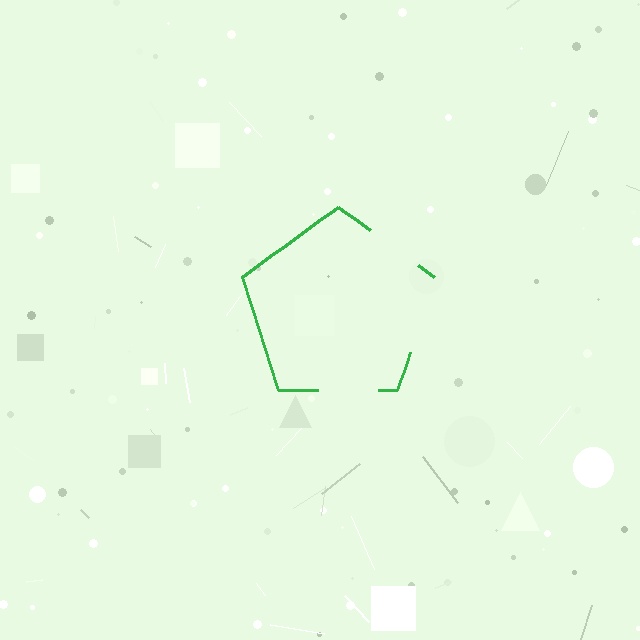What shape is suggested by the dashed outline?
The dashed outline suggests a pentagon.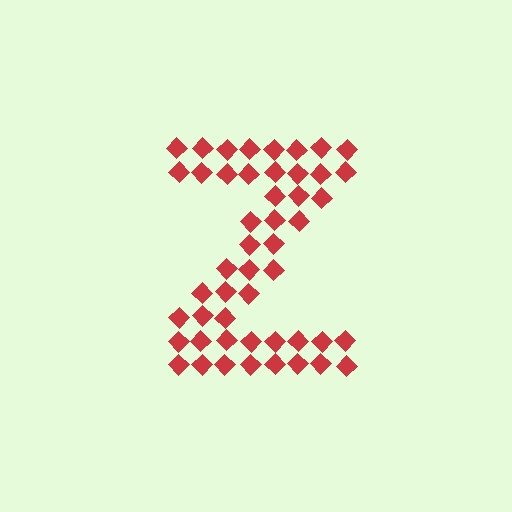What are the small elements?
The small elements are diamonds.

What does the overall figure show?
The overall figure shows the letter Z.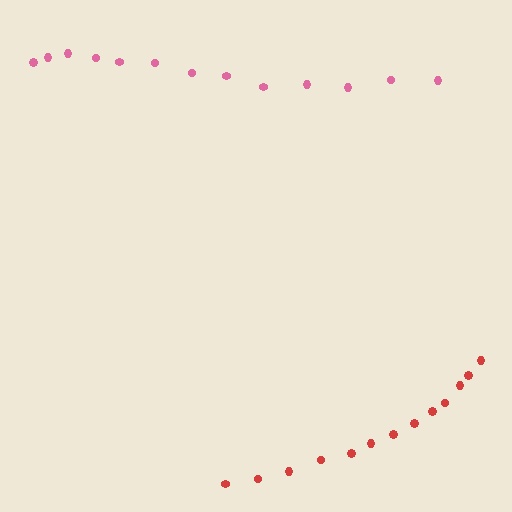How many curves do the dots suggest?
There are 2 distinct paths.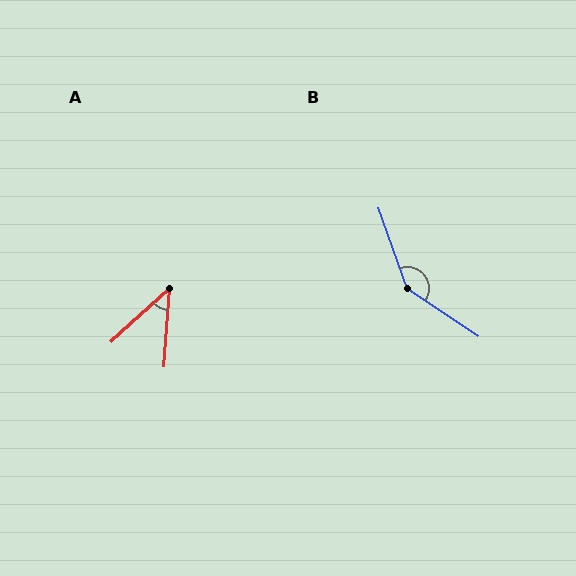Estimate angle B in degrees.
Approximately 144 degrees.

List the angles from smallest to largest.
A (43°), B (144°).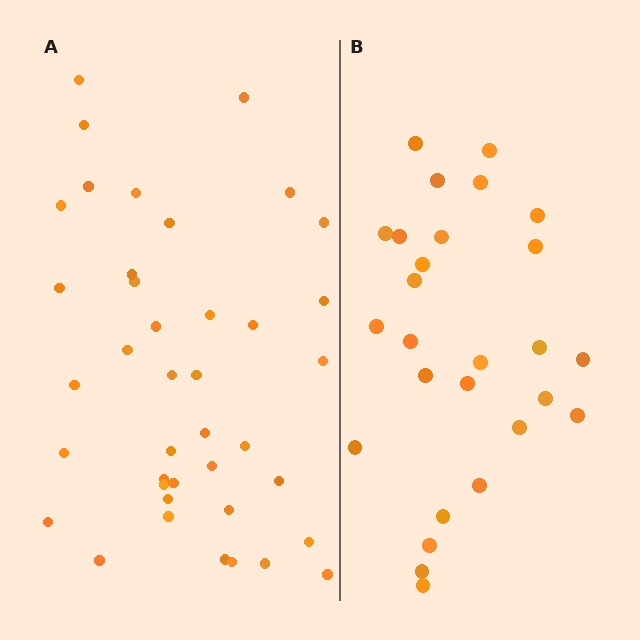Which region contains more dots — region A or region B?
Region A (the left region) has more dots.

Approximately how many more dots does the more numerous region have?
Region A has approximately 15 more dots than region B.